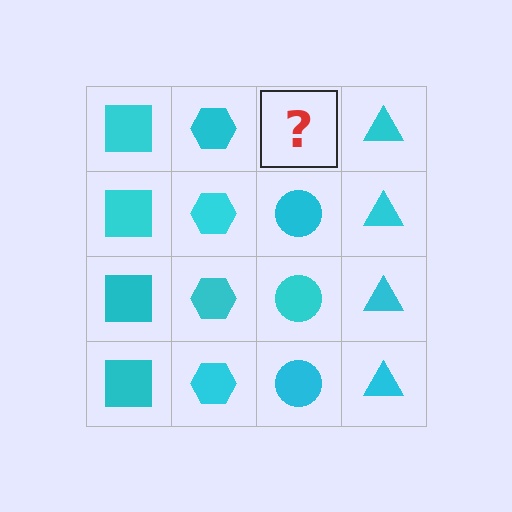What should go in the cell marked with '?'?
The missing cell should contain a cyan circle.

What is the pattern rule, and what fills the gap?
The rule is that each column has a consistent shape. The gap should be filled with a cyan circle.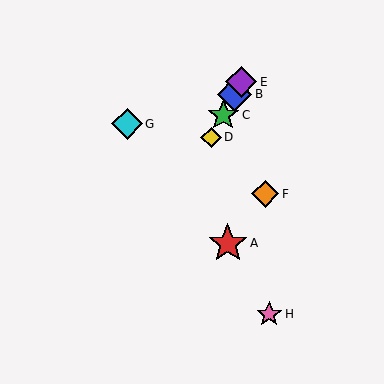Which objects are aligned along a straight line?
Objects B, C, D, E are aligned along a straight line.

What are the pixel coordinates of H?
Object H is at (269, 314).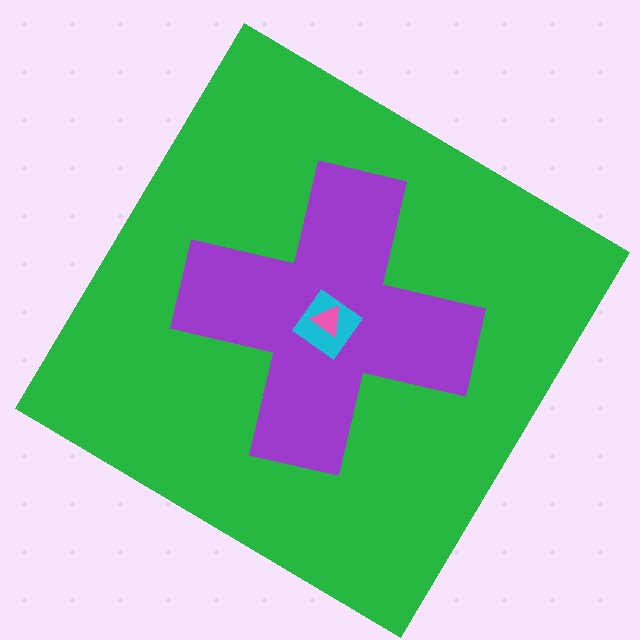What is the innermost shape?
The pink triangle.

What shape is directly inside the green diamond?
The purple cross.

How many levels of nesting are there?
4.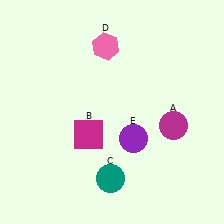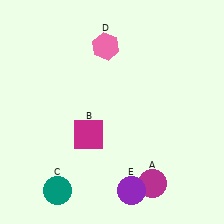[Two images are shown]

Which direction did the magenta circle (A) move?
The magenta circle (A) moved down.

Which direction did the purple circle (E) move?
The purple circle (E) moved down.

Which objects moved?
The objects that moved are: the magenta circle (A), the teal circle (C), the purple circle (E).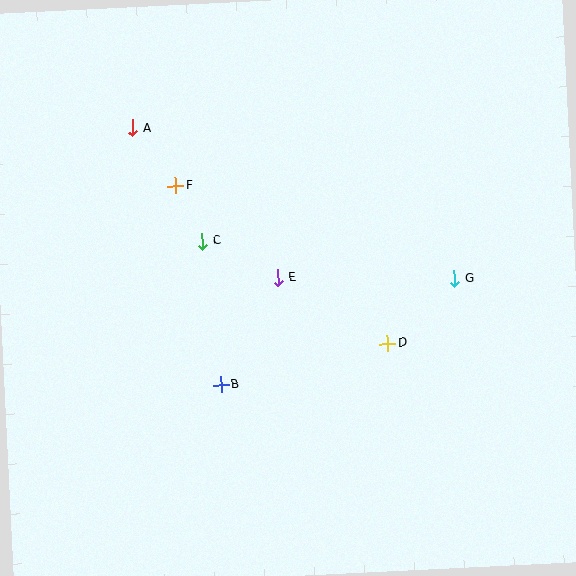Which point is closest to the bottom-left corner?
Point B is closest to the bottom-left corner.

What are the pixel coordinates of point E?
Point E is at (278, 278).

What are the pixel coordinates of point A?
Point A is at (133, 128).